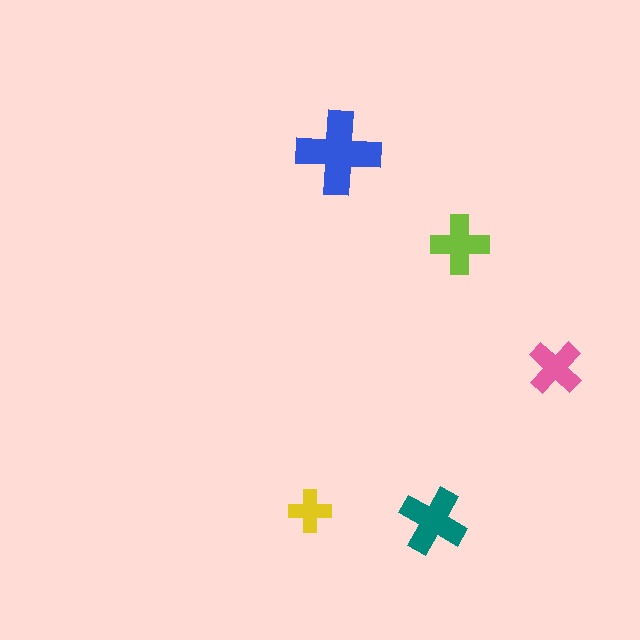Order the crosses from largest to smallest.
the blue one, the teal one, the lime one, the pink one, the yellow one.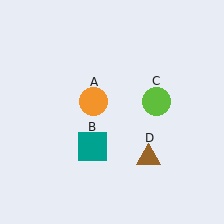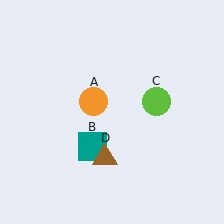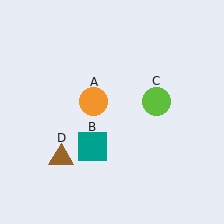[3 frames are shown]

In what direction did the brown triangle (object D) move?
The brown triangle (object D) moved left.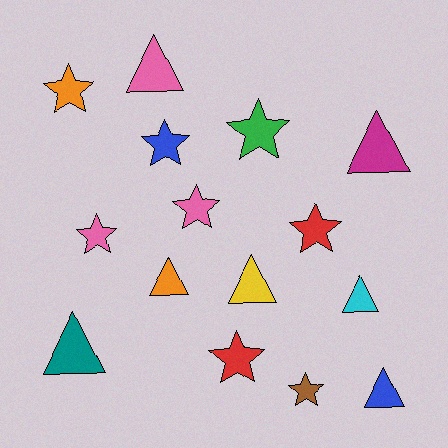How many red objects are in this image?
There are 2 red objects.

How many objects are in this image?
There are 15 objects.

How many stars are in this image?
There are 8 stars.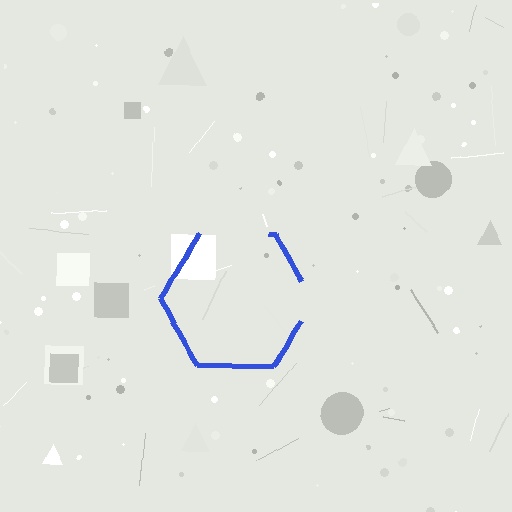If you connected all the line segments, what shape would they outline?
They would outline a hexagon.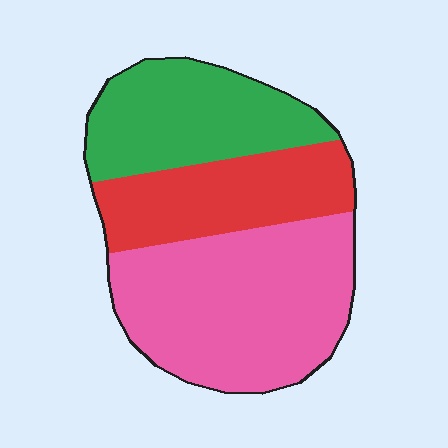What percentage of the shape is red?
Red covers roughly 25% of the shape.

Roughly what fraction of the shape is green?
Green takes up between a sixth and a third of the shape.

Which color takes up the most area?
Pink, at roughly 45%.